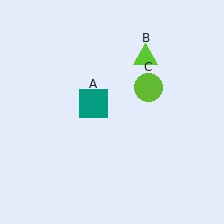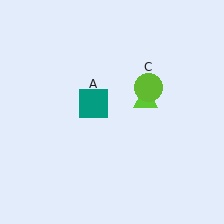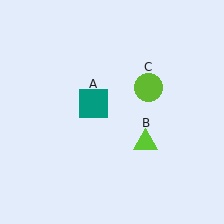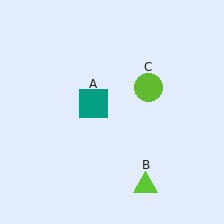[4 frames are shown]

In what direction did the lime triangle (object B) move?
The lime triangle (object B) moved down.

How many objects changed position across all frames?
1 object changed position: lime triangle (object B).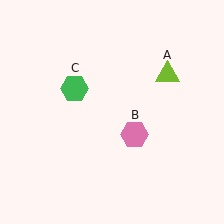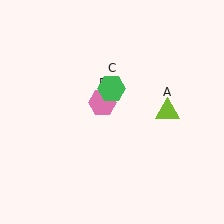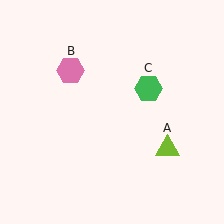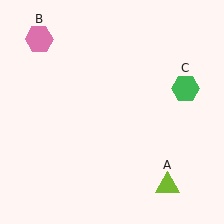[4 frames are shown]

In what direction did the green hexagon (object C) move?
The green hexagon (object C) moved right.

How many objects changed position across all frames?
3 objects changed position: lime triangle (object A), pink hexagon (object B), green hexagon (object C).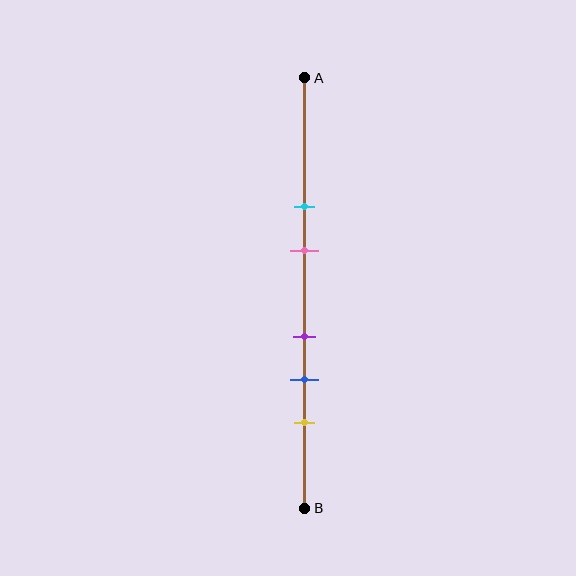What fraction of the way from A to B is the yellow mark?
The yellow mark is approximately 80% (0.8) of the way from A to B.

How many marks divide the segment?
There are 5 marks dividing the segment.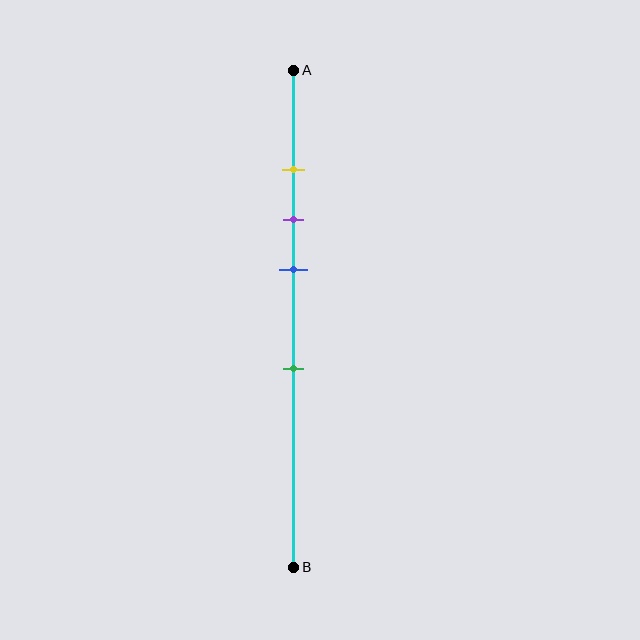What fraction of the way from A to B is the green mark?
The green mark is approximately 60% (0.6) of the way from A to B.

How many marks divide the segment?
There are 4 marks dividing the segment.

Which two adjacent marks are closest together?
The yellow and purple marks are the closest adjacent pair.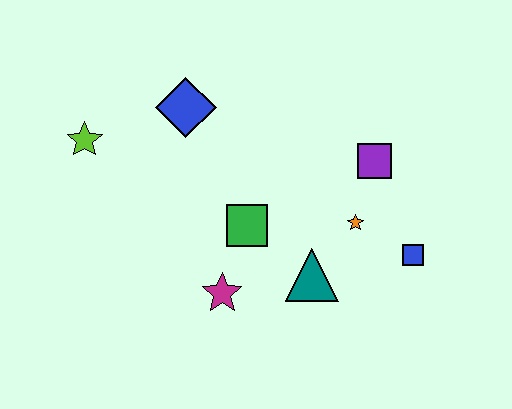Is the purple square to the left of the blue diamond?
No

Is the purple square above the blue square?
Yes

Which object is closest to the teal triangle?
The orange star is closest to the teal triangle.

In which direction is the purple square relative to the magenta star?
The purple square is to the right of the magenta star.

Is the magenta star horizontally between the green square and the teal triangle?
No